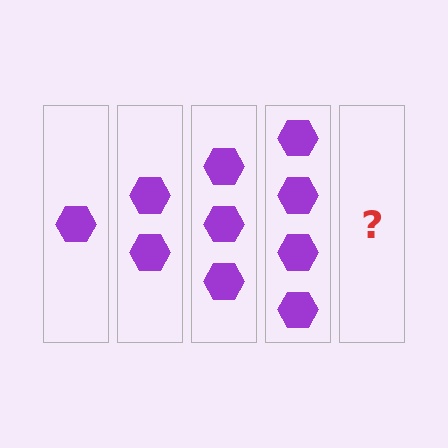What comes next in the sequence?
The next element should be 5 hexagons.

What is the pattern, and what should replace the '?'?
The pattern is that each step adds one more hexagon. The '?' should be 5 hexagons.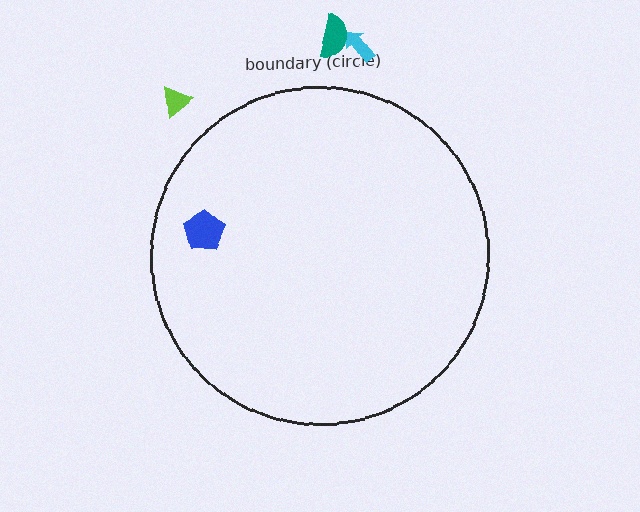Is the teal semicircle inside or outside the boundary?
Outside.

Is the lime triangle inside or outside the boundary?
Outside.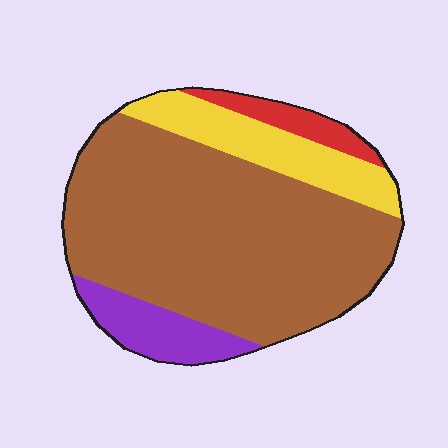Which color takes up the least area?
Red, at roughly 5%.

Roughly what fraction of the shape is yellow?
Yellow covers roughly 15% of the shape.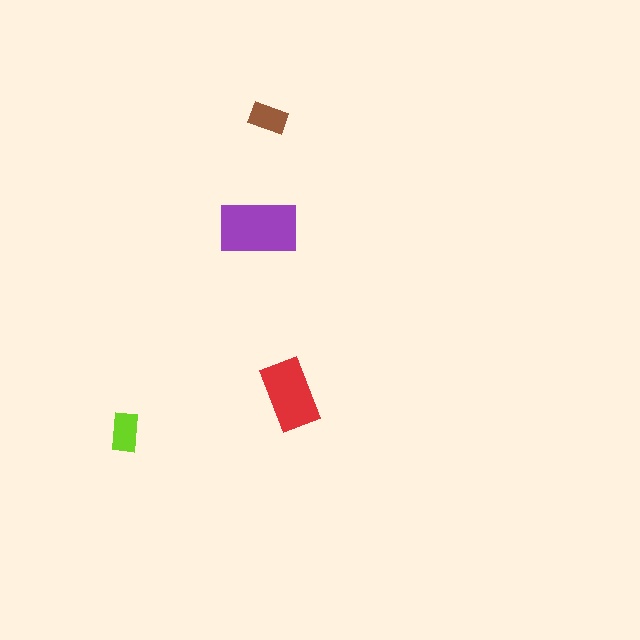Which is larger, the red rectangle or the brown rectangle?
The red one.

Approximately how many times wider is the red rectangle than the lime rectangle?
About 2 times wider.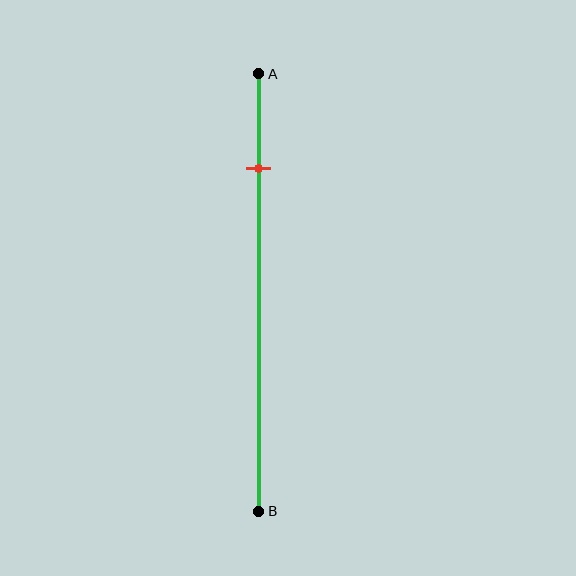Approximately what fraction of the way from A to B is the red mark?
The red mark is approximately 20% of the way from A to B.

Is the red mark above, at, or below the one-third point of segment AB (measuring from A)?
The red mark is above the one-third point of segment AB.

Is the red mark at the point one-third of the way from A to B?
No, the mark is at about 20% from A, not at the 33% one-third point.